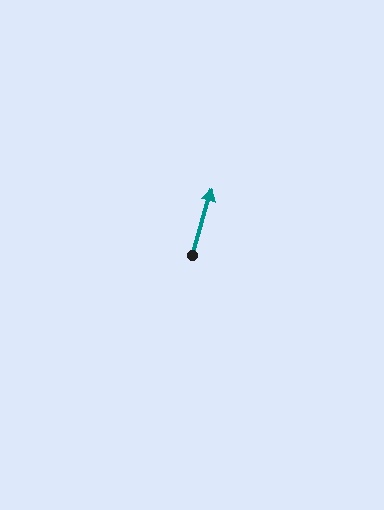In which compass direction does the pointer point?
North.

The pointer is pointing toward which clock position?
Roughly 1 o'clock.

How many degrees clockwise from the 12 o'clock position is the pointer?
Approximately 17 degrees.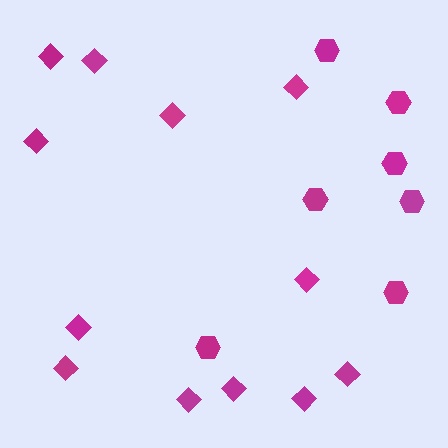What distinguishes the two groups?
There are 2 groups: one group of diamonds (12) and one group of hexagons (7).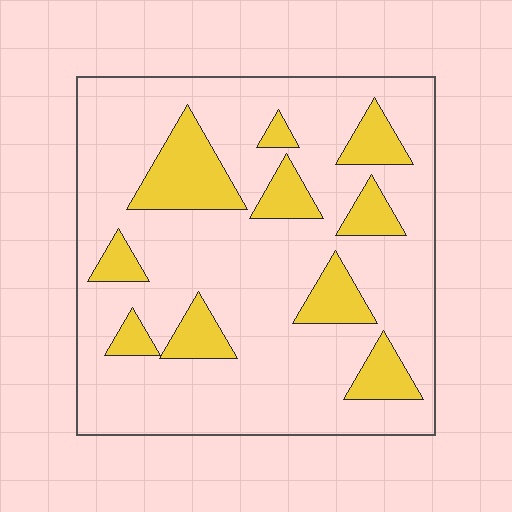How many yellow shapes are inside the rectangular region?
10.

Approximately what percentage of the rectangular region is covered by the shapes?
Approximately 20%.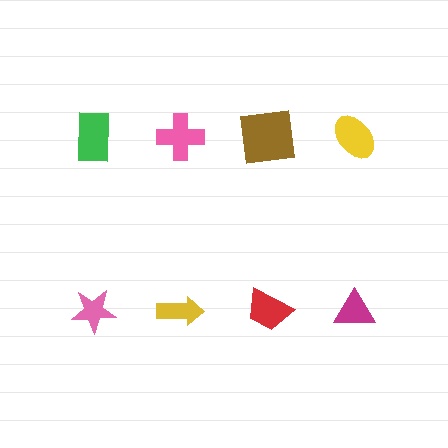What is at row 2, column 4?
A magenta triangle.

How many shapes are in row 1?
4 shapes.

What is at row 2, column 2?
A yellow arrow.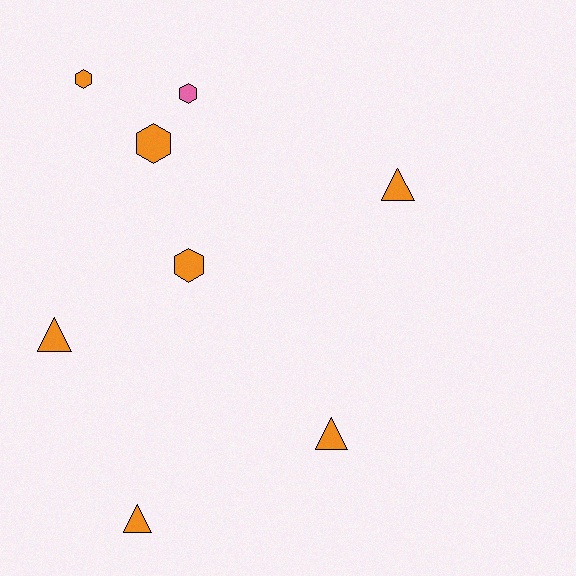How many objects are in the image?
There are 8 objects.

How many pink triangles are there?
There are no pink triangles.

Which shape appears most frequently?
Hexagon, with 4 objects.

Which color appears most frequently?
Orange, with 7 objects.